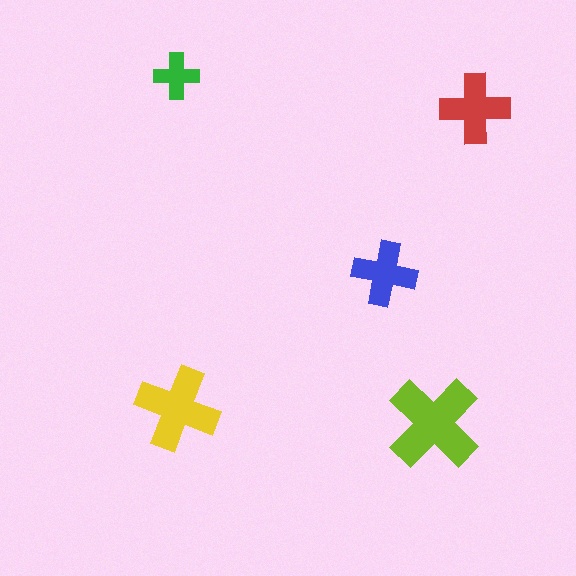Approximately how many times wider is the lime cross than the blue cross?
About 1.5 times wider.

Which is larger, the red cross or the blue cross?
The red one.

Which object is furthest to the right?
The red cross is rightmost.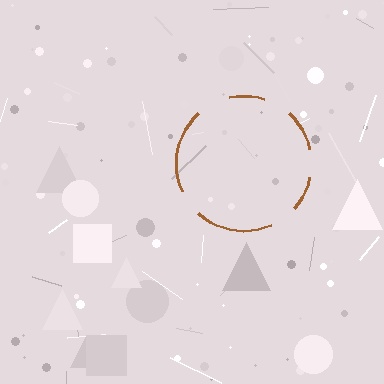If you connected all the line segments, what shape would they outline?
They would outline a circle.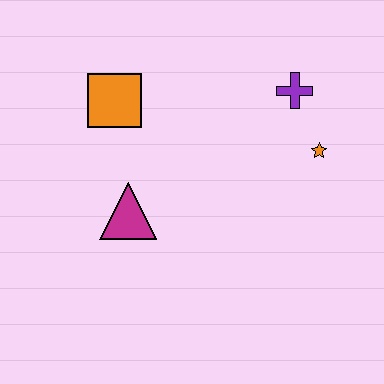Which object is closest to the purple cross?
The orange star is closest to the purple cross.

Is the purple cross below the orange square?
No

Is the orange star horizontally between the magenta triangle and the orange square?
No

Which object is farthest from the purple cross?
The magenta triangle is farthest from the purple cross.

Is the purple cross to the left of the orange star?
Yes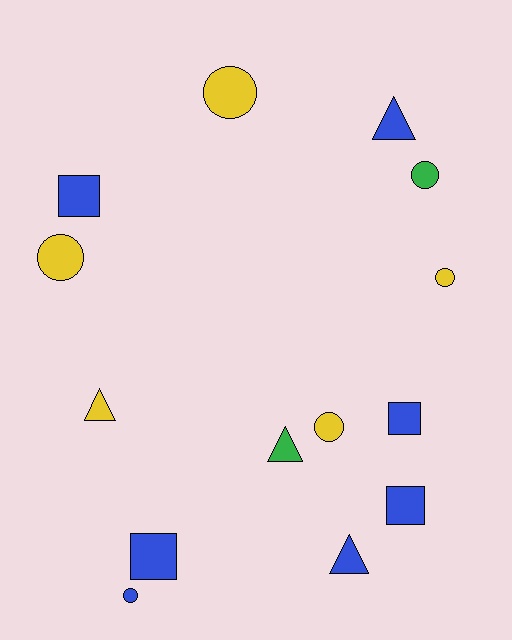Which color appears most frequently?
Blue, with 7 objects.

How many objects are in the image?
There are 14 objects.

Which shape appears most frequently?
Circle, with 6 objects.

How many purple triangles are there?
There are no purple triangles.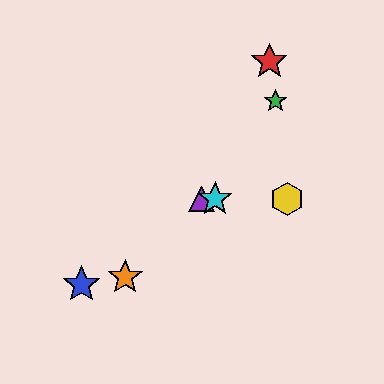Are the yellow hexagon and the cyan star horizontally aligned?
Yes, both are at y≈199.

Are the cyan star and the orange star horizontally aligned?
No, the cyan star is at y≈199 and the orange star is at y≈277.